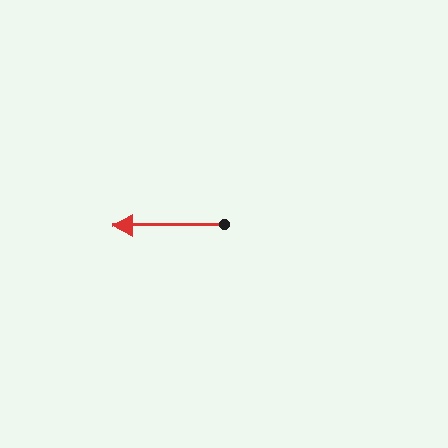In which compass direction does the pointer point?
West.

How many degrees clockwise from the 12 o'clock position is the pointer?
Approximately 269 degrees.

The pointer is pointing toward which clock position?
Roughly 9 o'clock.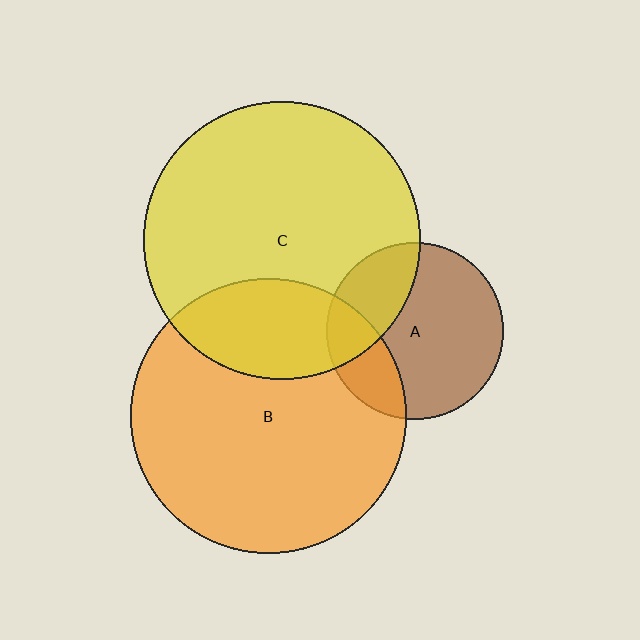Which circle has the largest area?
Circle C (yellow).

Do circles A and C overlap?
Yes.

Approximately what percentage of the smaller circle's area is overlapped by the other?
Approximately 30%.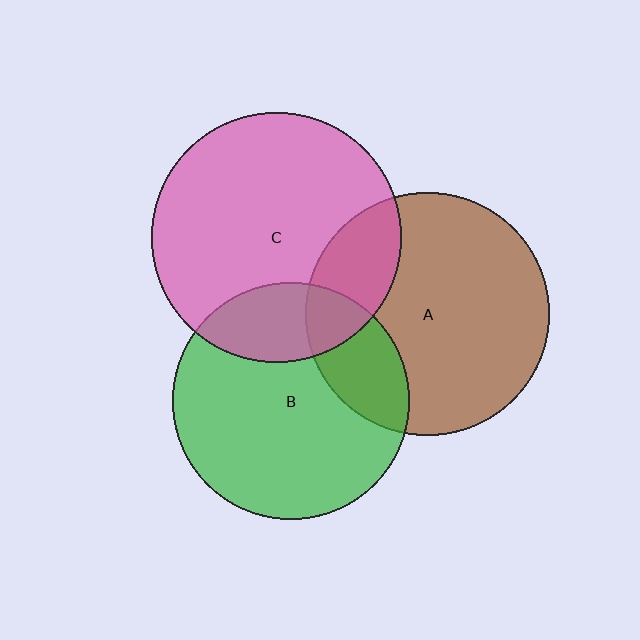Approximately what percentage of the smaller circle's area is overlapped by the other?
Approximately 20%.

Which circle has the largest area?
Circle C (pink).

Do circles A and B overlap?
Yes.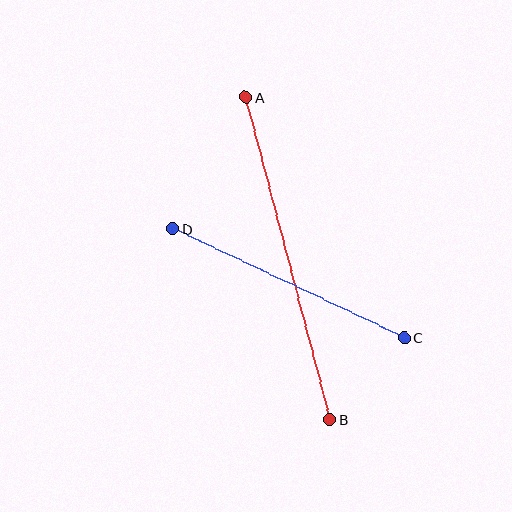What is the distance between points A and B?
The distance is approximately 333 pixels.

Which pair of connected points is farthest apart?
Points A and B are farthest apart.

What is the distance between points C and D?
The distance is approximately 256 pixels.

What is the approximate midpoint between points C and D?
The midpoint is at approximately (289, 283) pixels.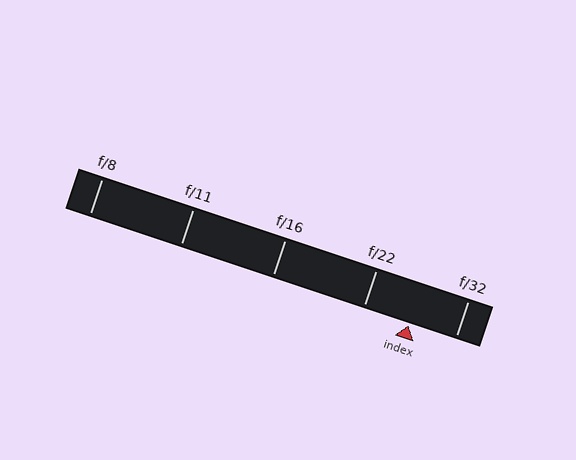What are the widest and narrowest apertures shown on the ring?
The widest aperture shown is f/8 and the narrowest is f/32.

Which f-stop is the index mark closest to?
The index mark is closest to f/32.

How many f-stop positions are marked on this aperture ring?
There are 5 f-stop positions marked.